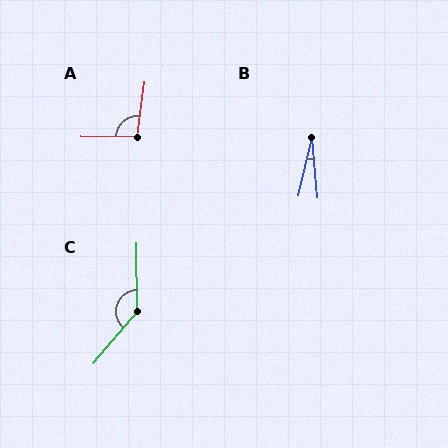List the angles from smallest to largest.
B (18°), A (97°), C (139°).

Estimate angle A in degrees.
Approximately 97 degrees.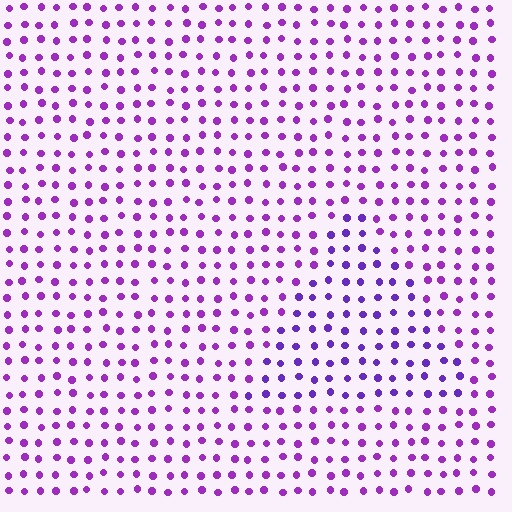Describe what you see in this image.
The image is filled with small purple elements in a uniform arrangement. A triangle-shaped region is visible where the elements are tinted to a slightly different hue, forming a subtle color boundary.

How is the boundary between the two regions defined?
The boundary is defined purely by a slight shift in hue (about 22 degrees). Spacing, size, and orientation are identical on both sides.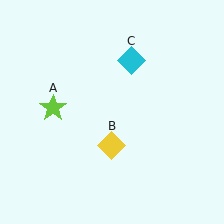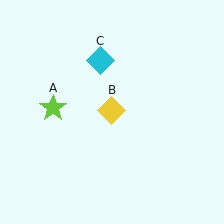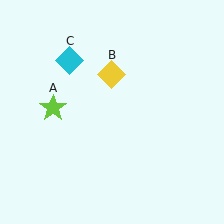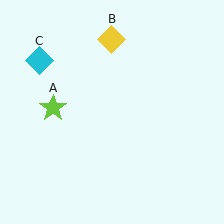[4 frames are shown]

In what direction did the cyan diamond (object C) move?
The cyan diamond (object C) moved left.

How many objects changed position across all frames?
2 objects changed position: yellow diamond (object B), cyan diamond (object C).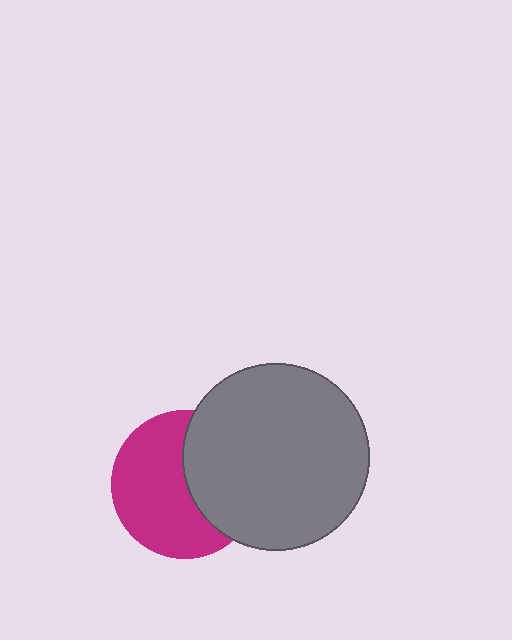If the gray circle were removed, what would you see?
You would see the complete magenta circle.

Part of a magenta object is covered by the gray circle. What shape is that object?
It is a circle.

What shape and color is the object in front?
The object in front is a gray circle.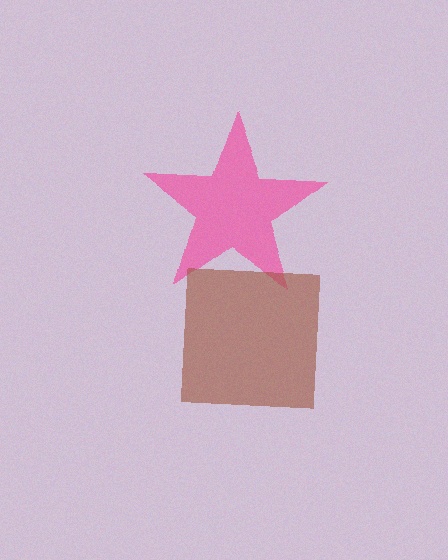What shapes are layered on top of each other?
The layered shapes are: a pink star, a brown square.